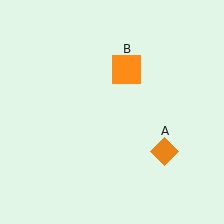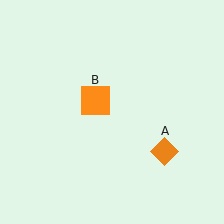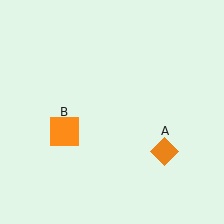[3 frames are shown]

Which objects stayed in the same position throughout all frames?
Orange diamond (object A) remained stationary.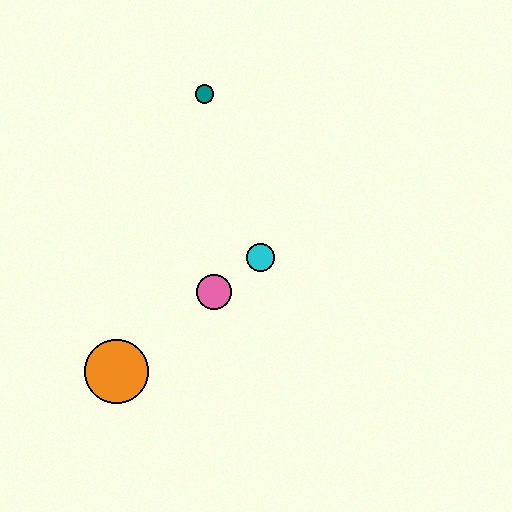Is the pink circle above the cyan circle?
No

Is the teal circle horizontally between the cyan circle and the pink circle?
No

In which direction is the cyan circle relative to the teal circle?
The cyan circle is below the teal circle.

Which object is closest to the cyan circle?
The pink circle is closest to the cyan circle.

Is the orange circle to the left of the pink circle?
Yes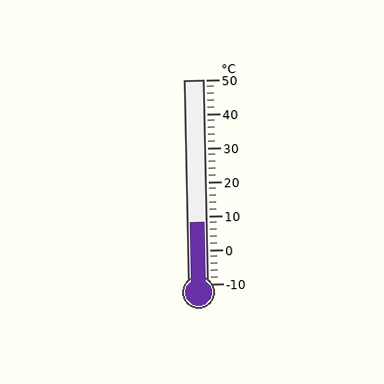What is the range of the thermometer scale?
The thermometer scale ranges from -10°C to 50°C.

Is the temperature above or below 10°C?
The temperature is below 10°C.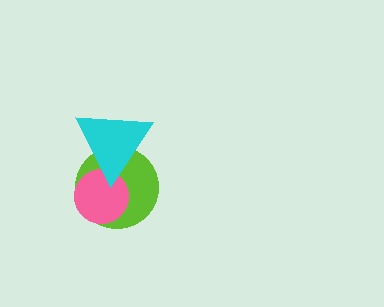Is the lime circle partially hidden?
Yes, it is partially covered by another shape.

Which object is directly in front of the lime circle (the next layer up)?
The pink circle is directly in front of the lime circle.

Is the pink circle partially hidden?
Yes, it is partially covered by another shape.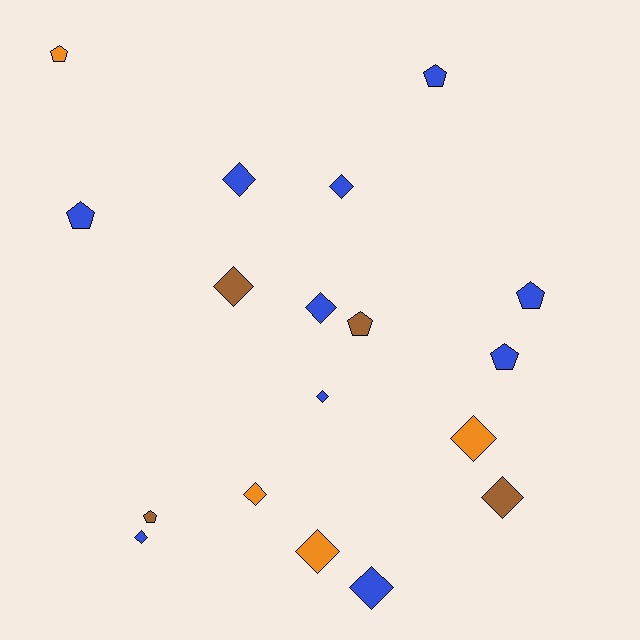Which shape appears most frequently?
Diamond, with 11 objects.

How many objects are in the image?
There are 18 objects.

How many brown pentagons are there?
There are 2 brown pentagons.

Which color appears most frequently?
Blue, with 10 objects.